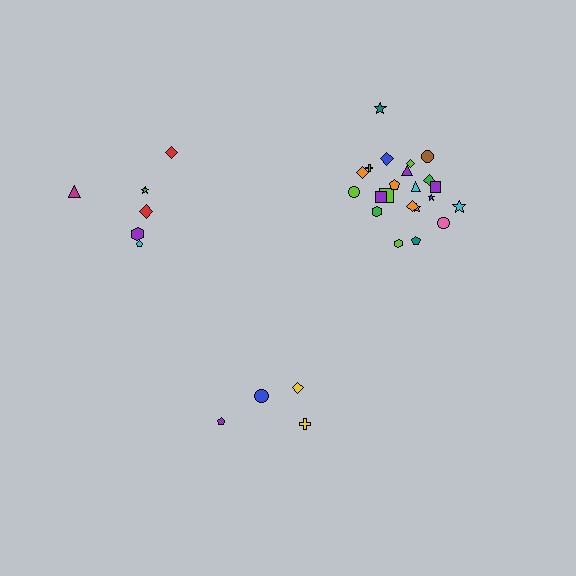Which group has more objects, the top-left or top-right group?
The top-right group.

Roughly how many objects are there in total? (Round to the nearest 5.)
Roughly 30 objects in total.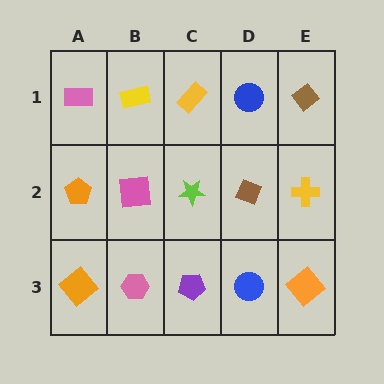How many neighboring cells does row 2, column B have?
4.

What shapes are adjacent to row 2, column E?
A brown diamond (row 1, column E), an orange diamond (row 3, column E), a brown diamond (row 2, column D).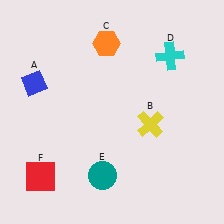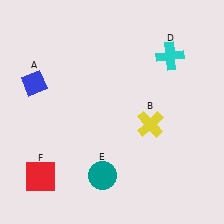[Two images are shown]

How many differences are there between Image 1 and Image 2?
There is 1 difference between the two images.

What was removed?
The orange hexagon (C) was removed in Image 2.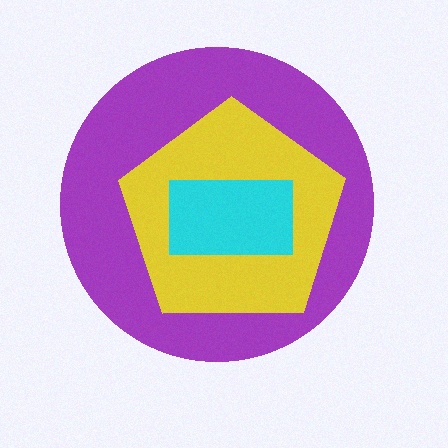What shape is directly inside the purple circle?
The yellow pentagon.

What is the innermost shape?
The cyan rectangle.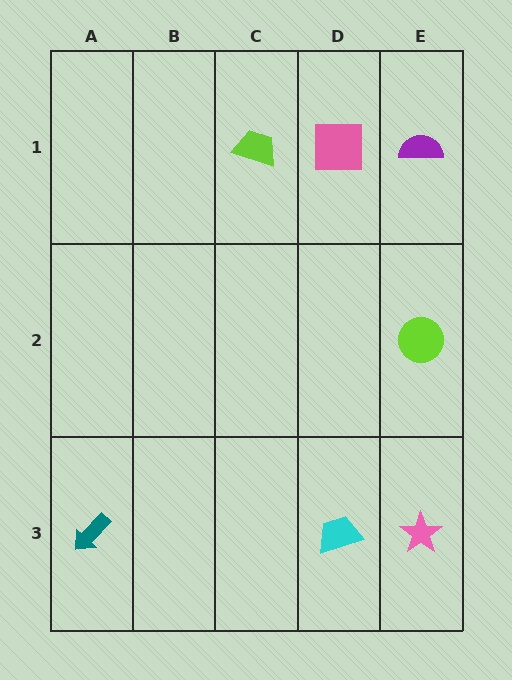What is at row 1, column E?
A purple semicircle.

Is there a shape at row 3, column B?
No, that cell is empty.